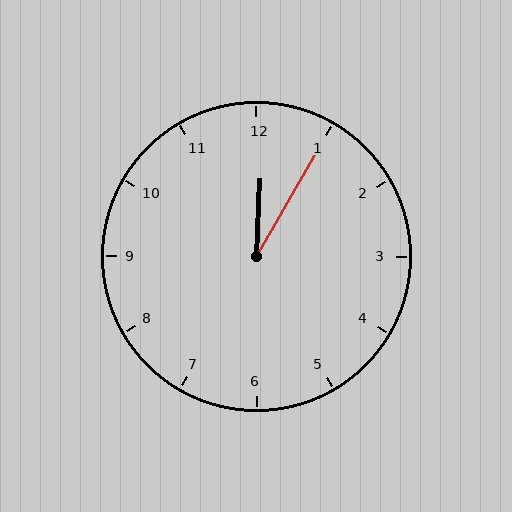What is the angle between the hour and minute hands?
Approximately 28 degrees.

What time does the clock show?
12:05.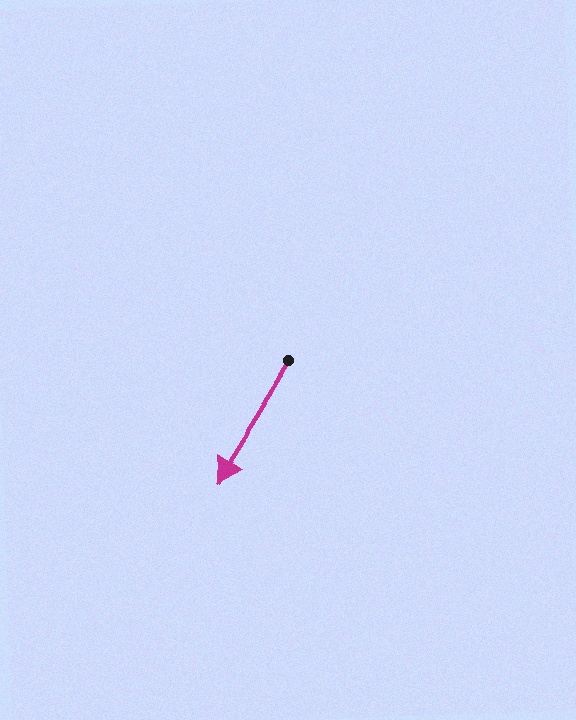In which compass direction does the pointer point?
Southwest.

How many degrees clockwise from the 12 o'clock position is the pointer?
Approximately 211 degrees.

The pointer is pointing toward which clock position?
Roughly 7 o'clock.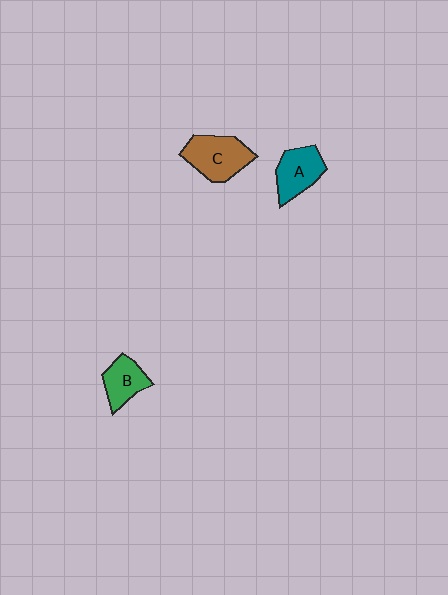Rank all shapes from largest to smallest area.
From largest to smallest: C (brown), A (teal), B (green).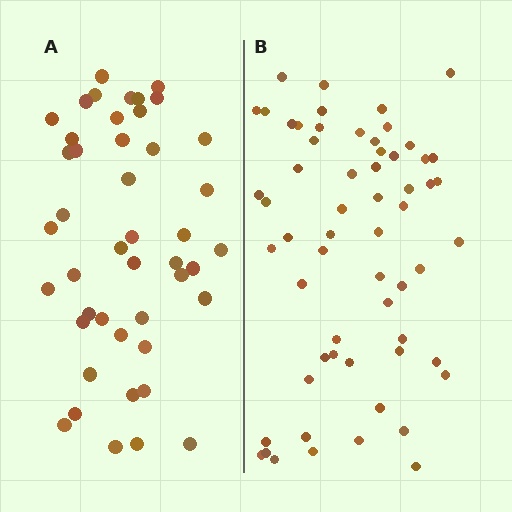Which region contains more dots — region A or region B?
Region B (the right region) has more dots.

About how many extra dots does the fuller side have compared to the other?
Region B has approximately 15 more dots than region A.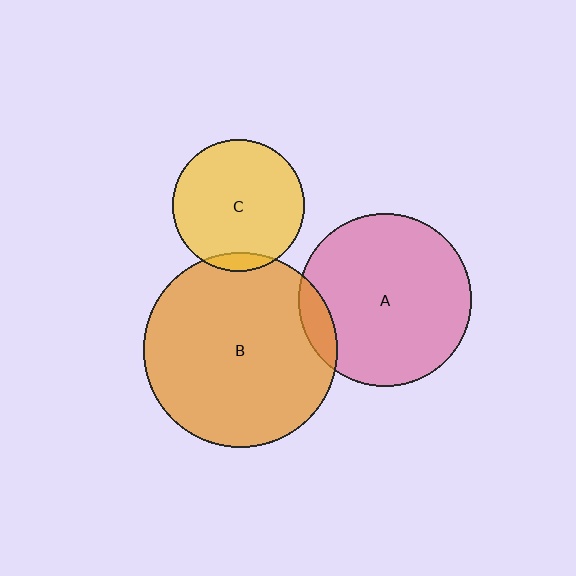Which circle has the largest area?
Circle B (orange).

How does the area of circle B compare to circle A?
Approximately 1.3 times.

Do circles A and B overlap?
Yes.